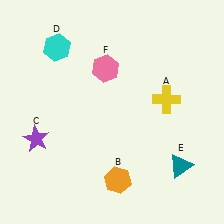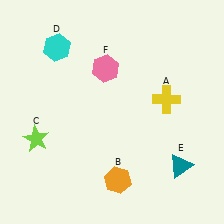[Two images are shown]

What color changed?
The star (C) changed from purple in Image 1 to lime in Image 2.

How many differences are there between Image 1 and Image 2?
There is 1 difference between the two images.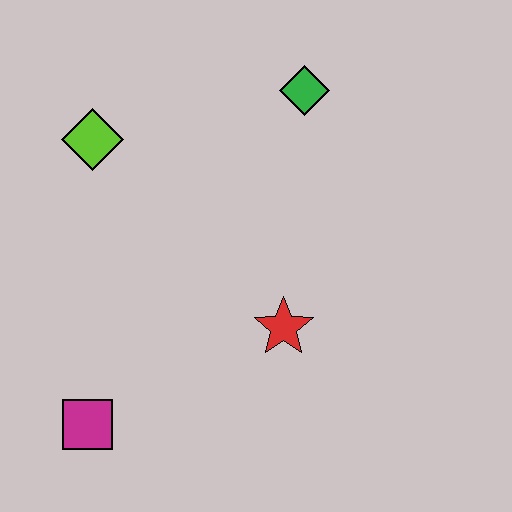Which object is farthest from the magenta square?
The green diamond is farthest from the magenta square.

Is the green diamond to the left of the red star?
No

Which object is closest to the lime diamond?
The green diamond is closest to the lime diamond.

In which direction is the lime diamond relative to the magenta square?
The lime diamond is above the magenta square.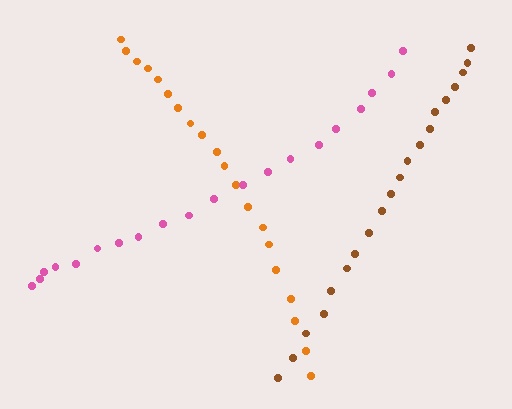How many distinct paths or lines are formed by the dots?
There are 3 distinct paths.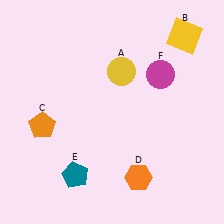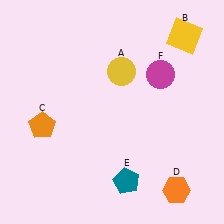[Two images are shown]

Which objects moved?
The objects that moved are: the orange hexagon (D), the teal pentagon (E).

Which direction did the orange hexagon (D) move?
The orange hexagon (D) moved right.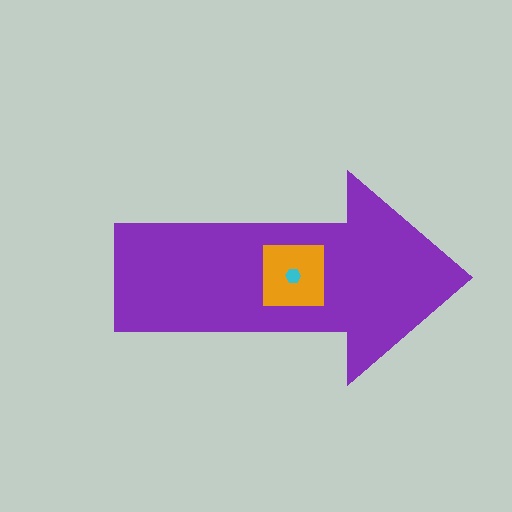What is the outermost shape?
The purple arrow.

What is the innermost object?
The cyan hexagon.